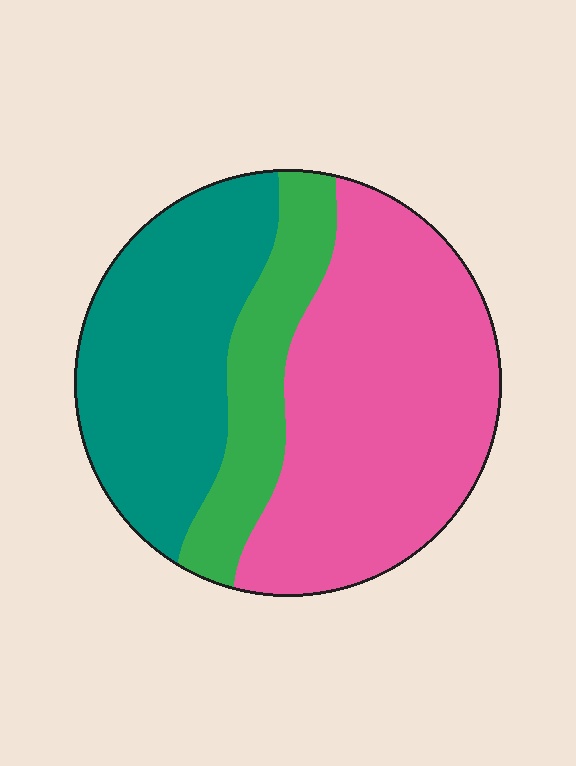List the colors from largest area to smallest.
From largest to smallest: pink, teal, green.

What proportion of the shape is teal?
Teal covers about 35% of the shape.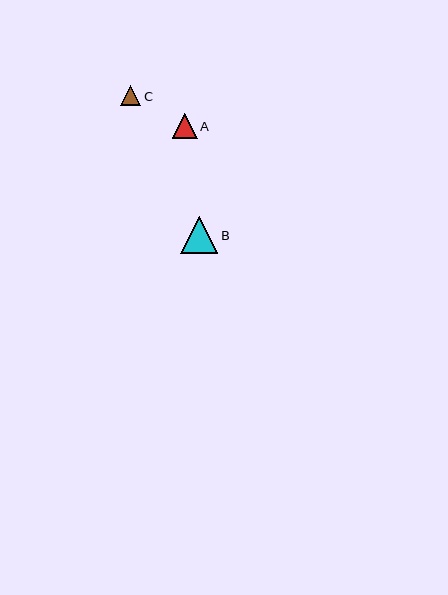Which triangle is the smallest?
Triangle C is the smallest with a size of approximately 20 pixels.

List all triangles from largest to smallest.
From largest to smallest: B, A, C.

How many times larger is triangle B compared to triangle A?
Triangle B is approximately 1.5 times the size of triangle A.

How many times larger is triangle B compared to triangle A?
Triangle B is approximately 1.5 times the size of triangle A.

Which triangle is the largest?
Triangle B is the largest with a size of approximately 37 pixels.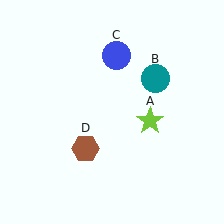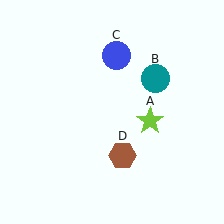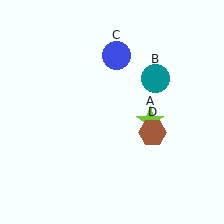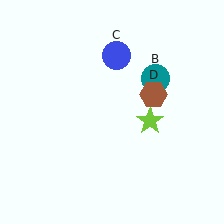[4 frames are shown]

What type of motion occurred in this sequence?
The brown hexagon (object D) rotated counterclockwise around the center of the scene.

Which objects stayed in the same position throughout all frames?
Lime star (object A) and teal circle (object B) and blue circle (object C) remained stationary.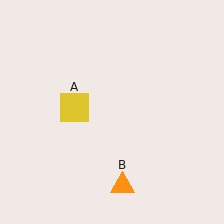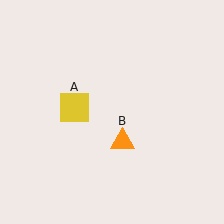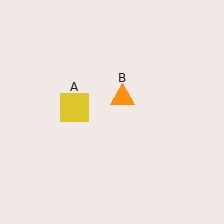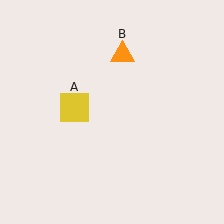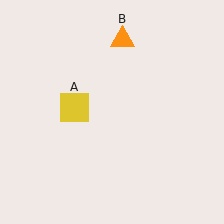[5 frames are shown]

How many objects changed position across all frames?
1 object changed position: orange triangle (object B).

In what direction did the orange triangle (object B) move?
The orange triangle (object B) moved up.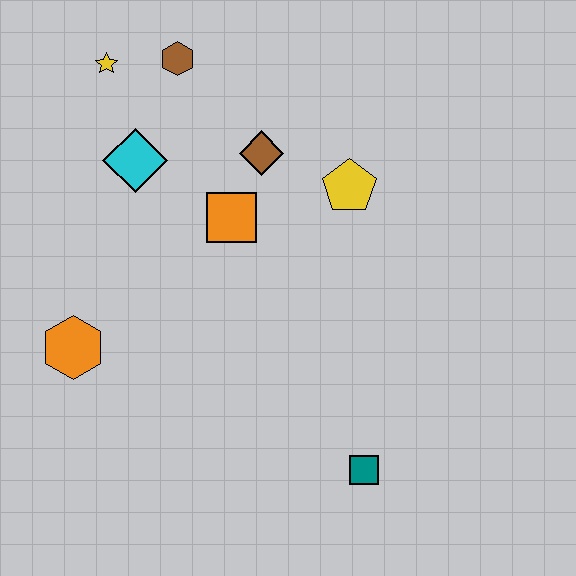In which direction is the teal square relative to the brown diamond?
The teal square is below the brown diamond.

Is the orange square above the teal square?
Yes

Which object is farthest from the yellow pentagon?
The orange hexagon is farthest from the yellow pentagon.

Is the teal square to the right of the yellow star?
Yes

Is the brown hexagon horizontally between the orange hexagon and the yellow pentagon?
Yes